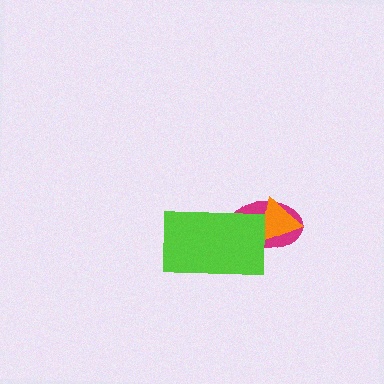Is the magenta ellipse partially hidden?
Yes, it is partially covered by another shape.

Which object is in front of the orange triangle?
The lime rectangle is in front of the orange triangle.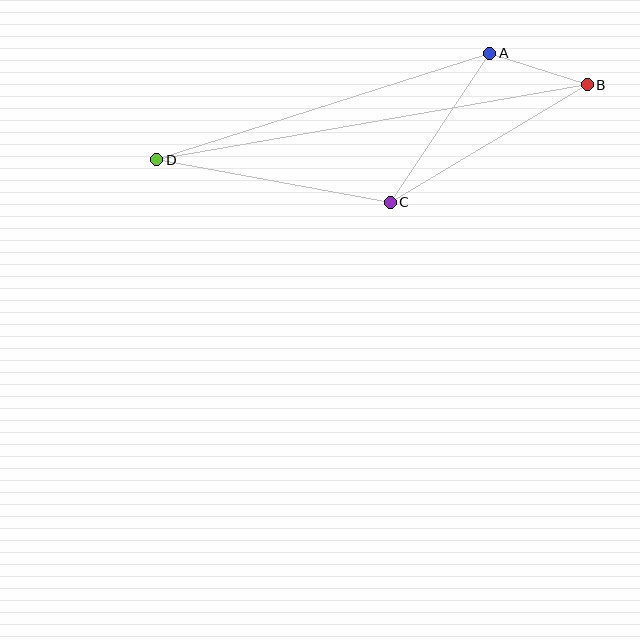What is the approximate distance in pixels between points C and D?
The distance between C and D is approximately 237 pixels.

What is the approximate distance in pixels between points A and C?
The distance between A and C is approximately 179 pixels.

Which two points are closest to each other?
Points A and B are closest to each other.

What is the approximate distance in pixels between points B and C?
The distance between B and C is approximately 230 pixels.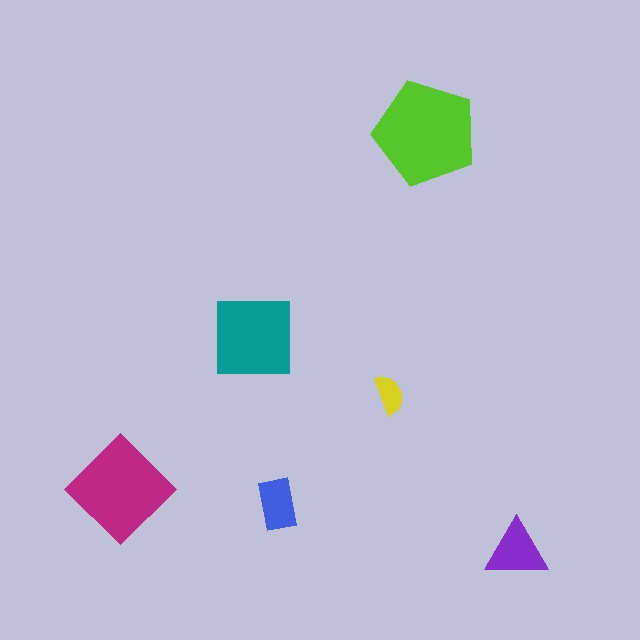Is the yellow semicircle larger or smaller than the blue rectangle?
Smaller.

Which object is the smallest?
The yellow semicircle.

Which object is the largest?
The lime pentagon.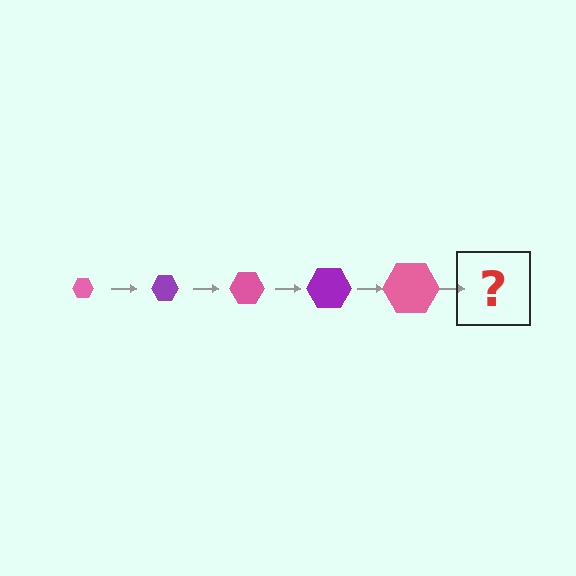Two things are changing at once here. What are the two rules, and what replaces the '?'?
The two rules are that the hexagon grows larger each step and the color cycles through pink and purple. The '?' should be a purple hexagon, larger than the previous one.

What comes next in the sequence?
The next element should be a purple hexagon, larger than the previous one.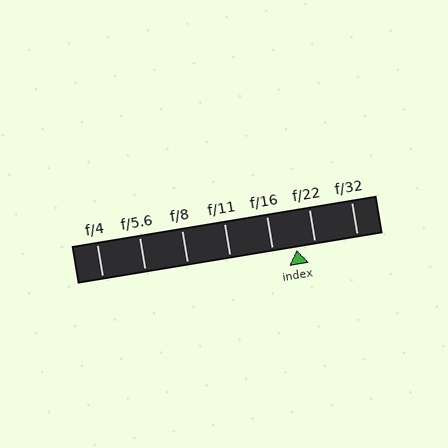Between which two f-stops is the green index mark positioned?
The index mark is between f/16 and f/22.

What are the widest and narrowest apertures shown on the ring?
The widest aperture shown is f/4 and the narrowest is f/32.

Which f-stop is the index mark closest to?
The index mark is closest to f/22.